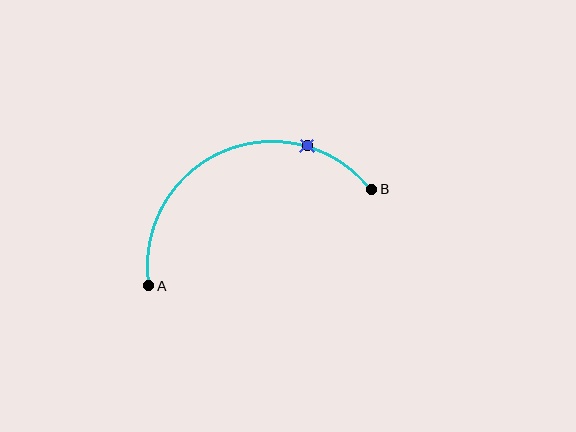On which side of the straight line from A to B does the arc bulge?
The arc bulges above the straight line connecting A and B.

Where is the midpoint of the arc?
The arc midpoint is the point on the curve farthest from the straight line joining A and B. It sits above that line.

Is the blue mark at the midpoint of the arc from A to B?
No. The blue mark lies on the arc but is closer to endpoint B. The arc midpoint would be at the point on the curve equidistant along the arc from both A and B.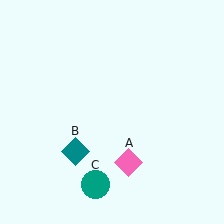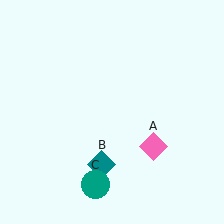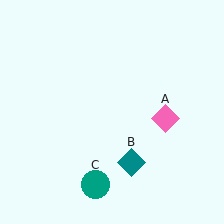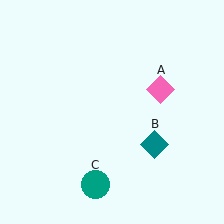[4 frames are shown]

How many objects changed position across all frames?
2 objects changed position: pink diamond (object A), teal diamond (object B).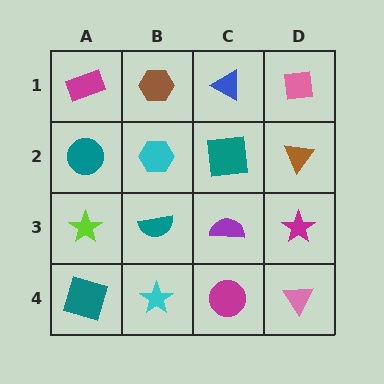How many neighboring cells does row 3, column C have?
4.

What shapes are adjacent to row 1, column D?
A brown triangle (row 2, column D), a blue triangle (row 1, column C).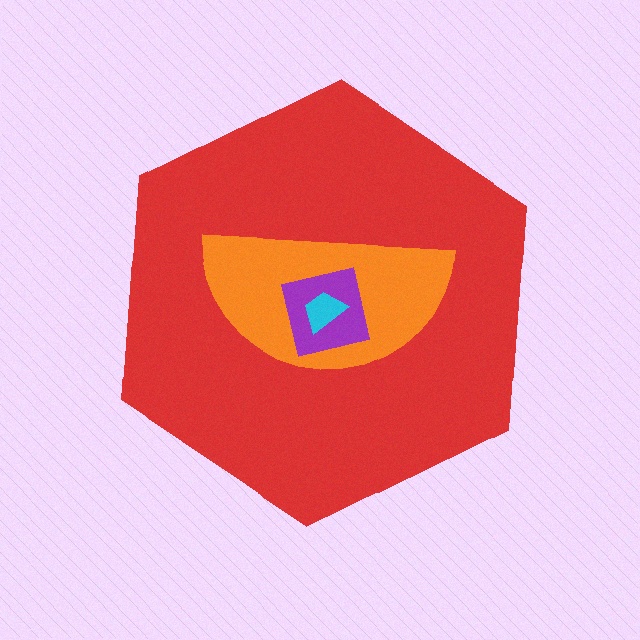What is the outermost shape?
The red hexagon.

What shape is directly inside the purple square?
The cyan trapezoid.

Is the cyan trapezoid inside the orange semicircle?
Yes.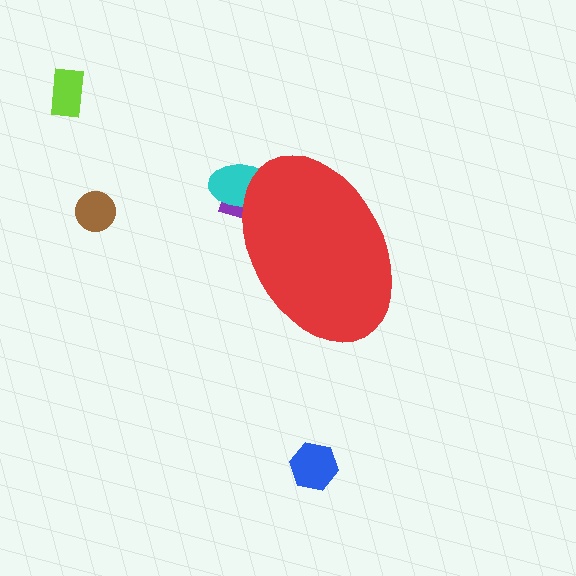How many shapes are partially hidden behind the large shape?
2 shapes are partially hidden.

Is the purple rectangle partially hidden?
Yes, the purple rectangle is partially hidden behind the red ellipse.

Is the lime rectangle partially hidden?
No, the lime rectangle is fully visible.